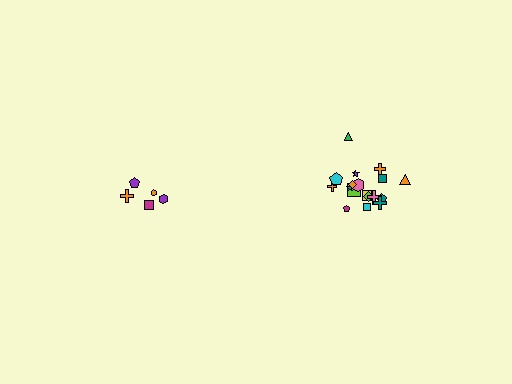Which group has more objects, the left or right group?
The right group.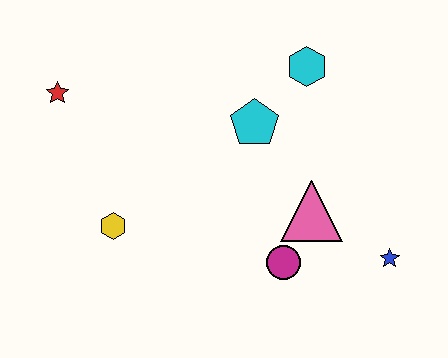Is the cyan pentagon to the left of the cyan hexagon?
Yes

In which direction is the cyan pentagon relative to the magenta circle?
The cyan pentagon is above the magenta circle.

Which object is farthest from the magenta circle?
The red star is farthest from the magenta circle.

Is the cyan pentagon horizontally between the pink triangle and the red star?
Yes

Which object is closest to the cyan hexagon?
The cyan pentagon is closest to the cyan hexagon.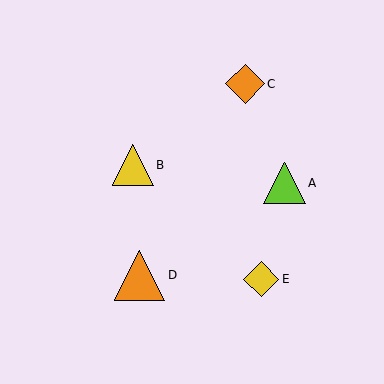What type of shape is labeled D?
Shape D is an orange triangle.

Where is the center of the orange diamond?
The center of the orange diamond is at (245, 84).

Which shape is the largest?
The orange triangle (labeled D) is the largest.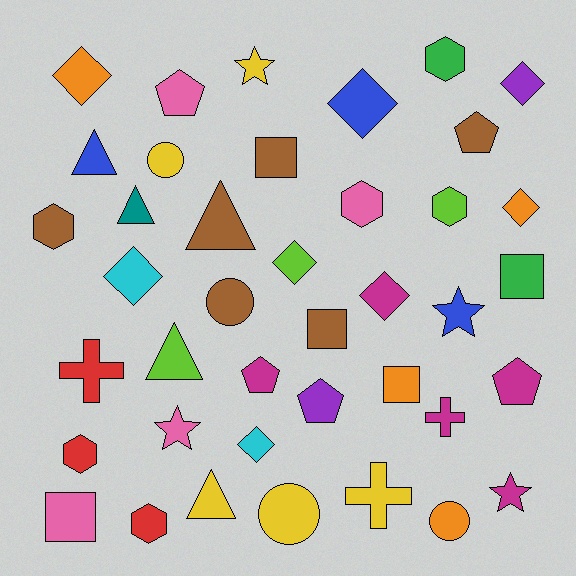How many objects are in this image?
There are 40 objects.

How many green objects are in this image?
There are 2 green objects.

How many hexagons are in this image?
There are 6 hexagons.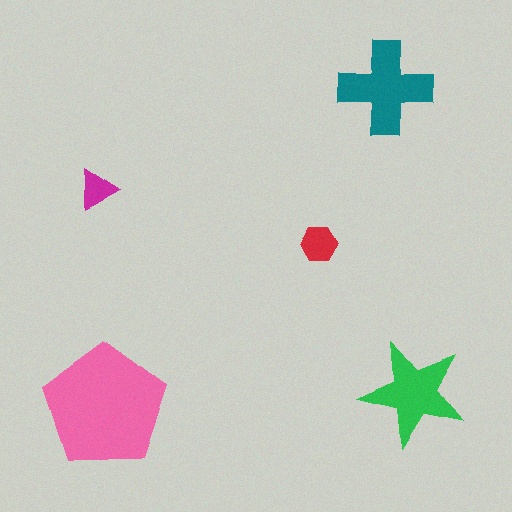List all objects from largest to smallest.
The pink pentagon, the teal cross, the green star, the red hexagon, the magenta triangle.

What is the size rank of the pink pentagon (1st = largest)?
1st.